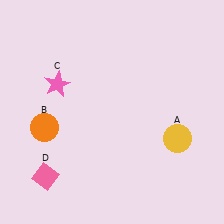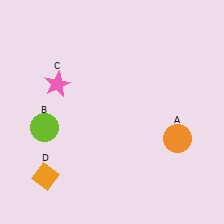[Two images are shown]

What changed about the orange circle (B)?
In Image 1, B is orange. In Image 2, it changed to lime.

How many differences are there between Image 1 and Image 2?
There are 3 differences between the two images.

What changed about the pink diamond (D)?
In Image 1, D is pink. In Image 2, it changed to orange.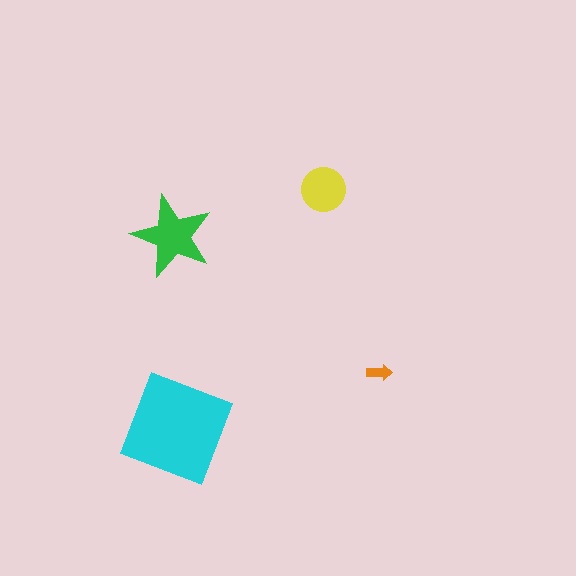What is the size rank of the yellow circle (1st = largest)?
3rd.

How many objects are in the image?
There are 4 objects in the image.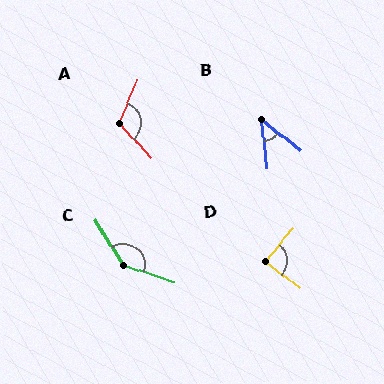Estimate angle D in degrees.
Approximately 88 degrees.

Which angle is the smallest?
B, at approximately 44 degrees.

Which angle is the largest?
C, at approximately 141 degrees.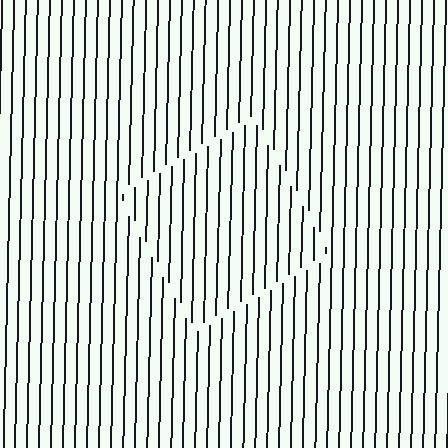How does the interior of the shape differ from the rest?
The interior of the shape contains the same grating, shifted by half a period — the contour is defined by the phase discontinuity where line-ends from the inner and outer gratings abut.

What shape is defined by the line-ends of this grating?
An illusory square. The interior of the shape contains the same grating, shifted by half a period — the contour is defined by the phase discontinuity where line-ends from the inner and outer gratings abut.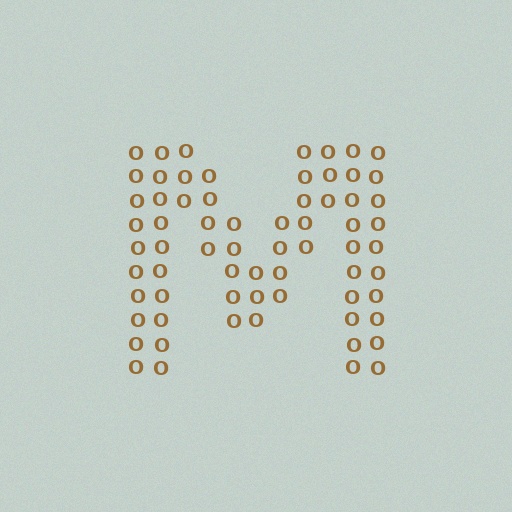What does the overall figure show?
The overall figure shows the letter M.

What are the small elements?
The small elements are letter O's.